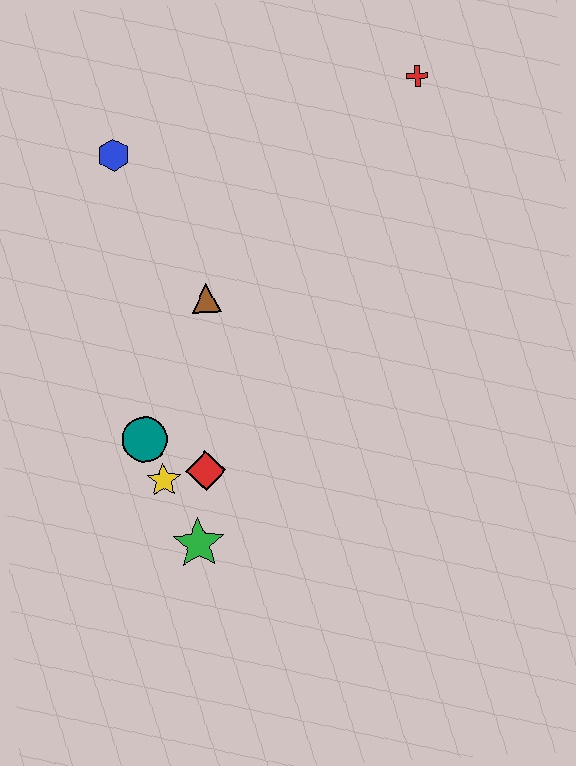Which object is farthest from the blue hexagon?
The green star is farthest from the blue hexagon.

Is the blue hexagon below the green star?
No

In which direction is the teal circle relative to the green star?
The teal circle is above the green star.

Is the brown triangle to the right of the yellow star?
Yes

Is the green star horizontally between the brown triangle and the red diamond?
No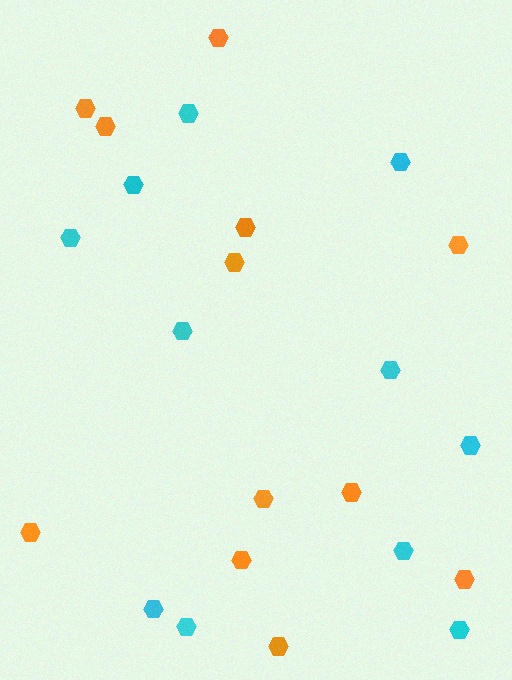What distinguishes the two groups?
There are 2 groups: one group of cyan hexagons (11) and one group of orange hexagons (12).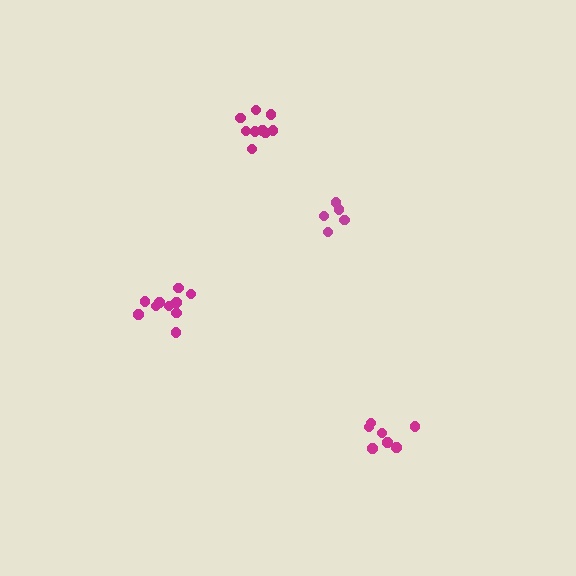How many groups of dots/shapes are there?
There are 4 groups.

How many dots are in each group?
Group 1: 9 dots, Group 2: 7 dots, Group 3: 10 dots, Group 4: 5 dots (31 total).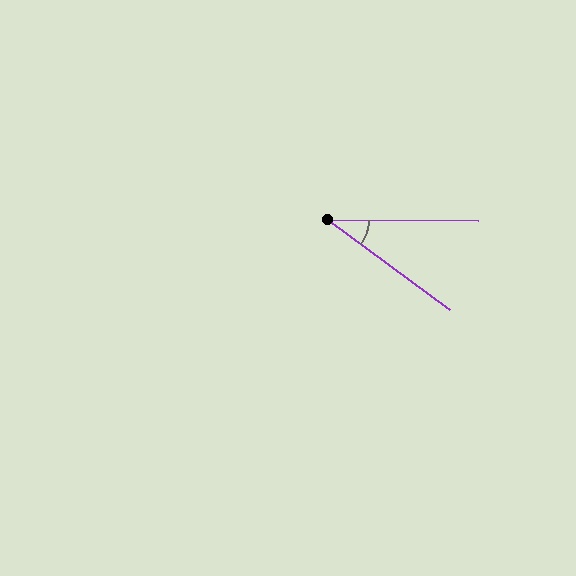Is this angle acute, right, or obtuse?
It is acute.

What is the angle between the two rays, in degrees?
Approximately 36 degrees.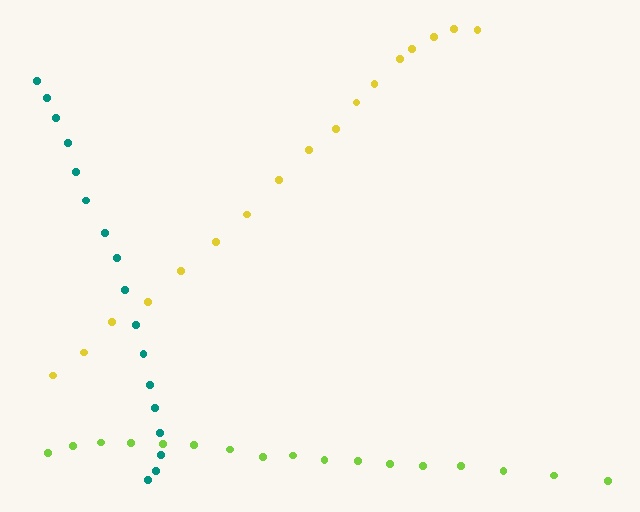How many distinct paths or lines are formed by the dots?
There are 3 distinct paths.